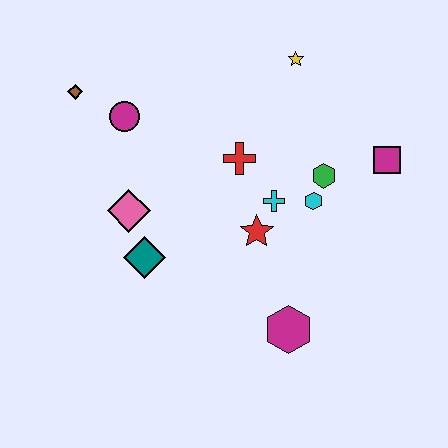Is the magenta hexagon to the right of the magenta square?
No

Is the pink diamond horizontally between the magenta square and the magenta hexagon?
No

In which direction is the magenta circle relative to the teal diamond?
The magenta circle is above the teal diamond.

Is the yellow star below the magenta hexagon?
No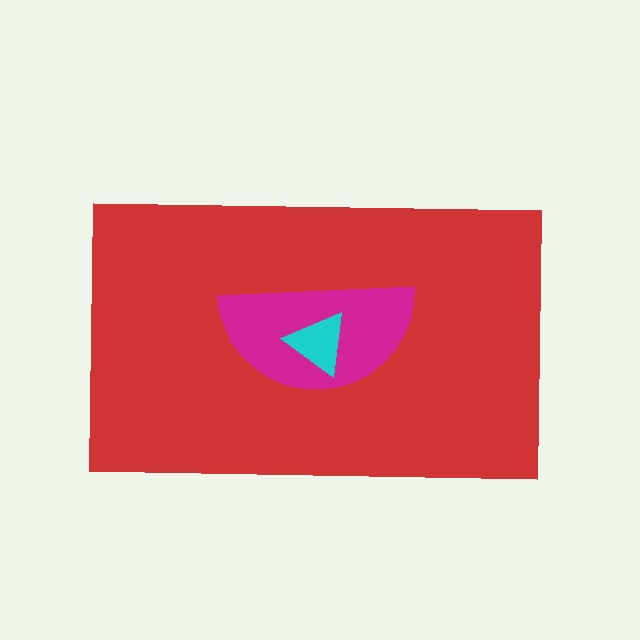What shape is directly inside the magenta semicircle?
The cyan triangle.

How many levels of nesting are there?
3.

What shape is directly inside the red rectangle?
The magenta semicircle.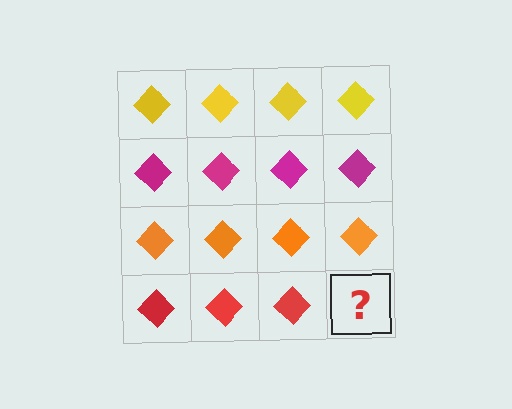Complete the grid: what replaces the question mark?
The question mark should be replaced with a red diamond.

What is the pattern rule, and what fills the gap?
The rule is that each row has a consistent color. The gap should be filled with a red diamond.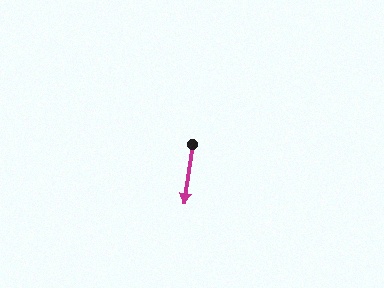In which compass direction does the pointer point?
South.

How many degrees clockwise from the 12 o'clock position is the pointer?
Approximately 188 degrees.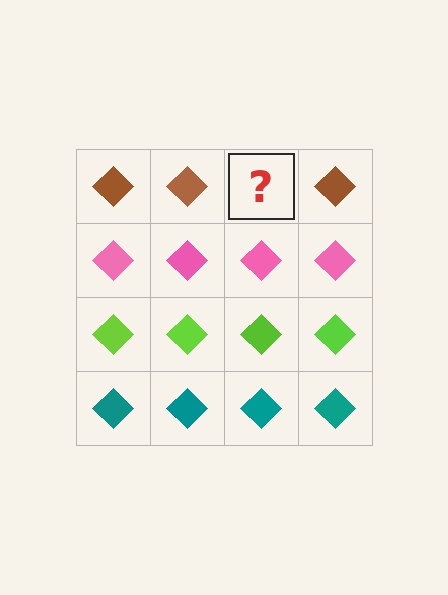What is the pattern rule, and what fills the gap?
The rule is that each row has a consistent color. The gap should be filled with a brown diamond.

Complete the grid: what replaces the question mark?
The question mark should be replaced with a brown diamond.